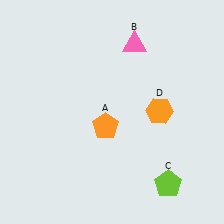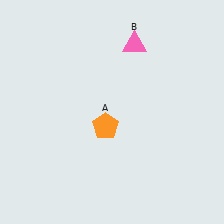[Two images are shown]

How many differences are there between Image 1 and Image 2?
There are 2 differences between the two images.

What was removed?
The lime pentagon (C), the orange hexagon (D) were removed in Image 2.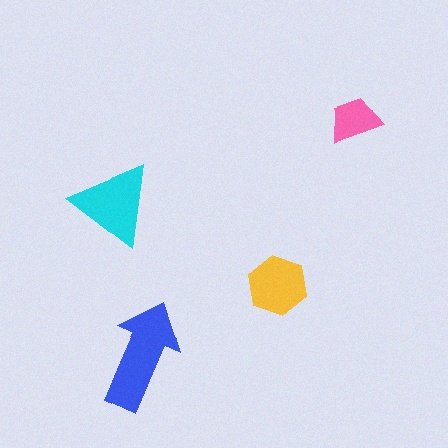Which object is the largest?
The blue arrow.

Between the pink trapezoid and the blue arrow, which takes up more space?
The blue arrow.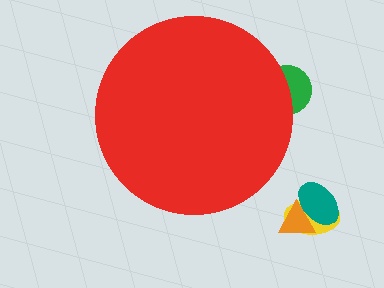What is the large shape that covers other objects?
A red circle.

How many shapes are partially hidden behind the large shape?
1 shape is partially hidden.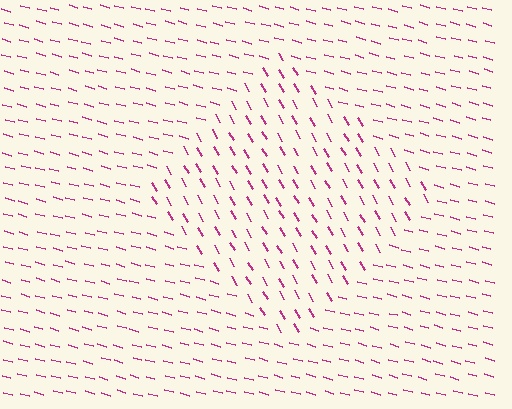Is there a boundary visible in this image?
Yes, there is a texture boundary formed by a change in line orientation.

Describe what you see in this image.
The image is filled with small magenta line segments. A diamond region in the image has lines oriented differently from the surrounding lines, creating a visible texture boundary.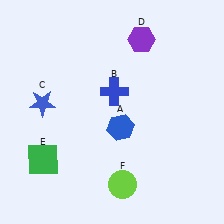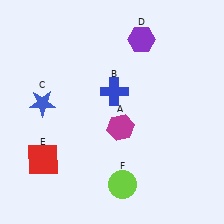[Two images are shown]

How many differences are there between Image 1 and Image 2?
There are 2 differences between the two images.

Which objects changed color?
A changed from blue to magenta. E changed from green to red.